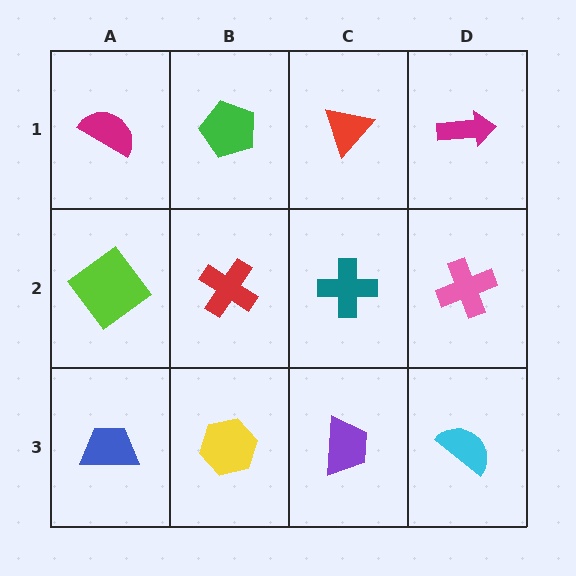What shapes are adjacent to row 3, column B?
A red cross (row 2, column B), a blue trapezoid (row 3, column A), a purple trapezoid (row 3, column C).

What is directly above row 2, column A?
A magenta semicircle.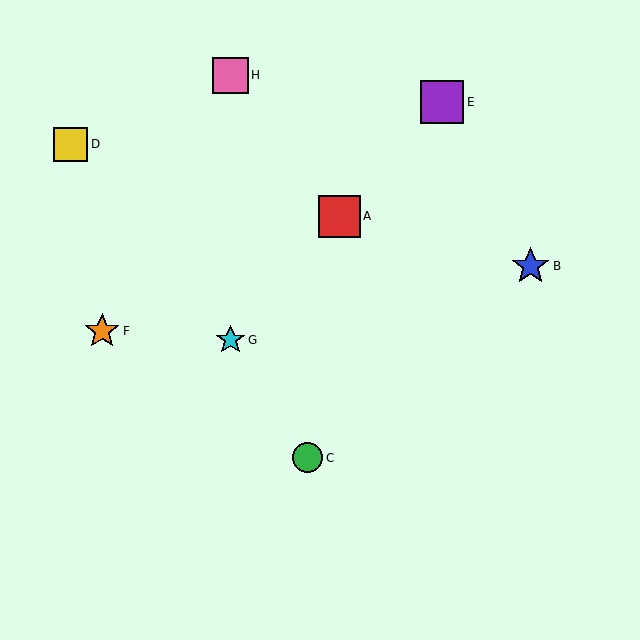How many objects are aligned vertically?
2 objects (G, H) are aligned vertically.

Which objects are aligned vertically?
Objects G, H are aligned vertically.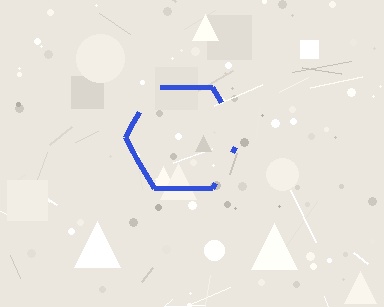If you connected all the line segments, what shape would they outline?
They would outline a hexagon.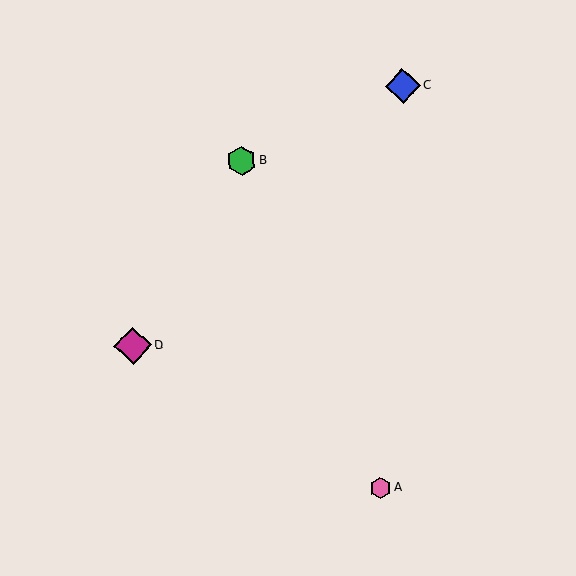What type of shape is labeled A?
Shape A is a pink hexagon.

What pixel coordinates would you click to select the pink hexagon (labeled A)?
Click at (381, 488) to select the pink hexagon A.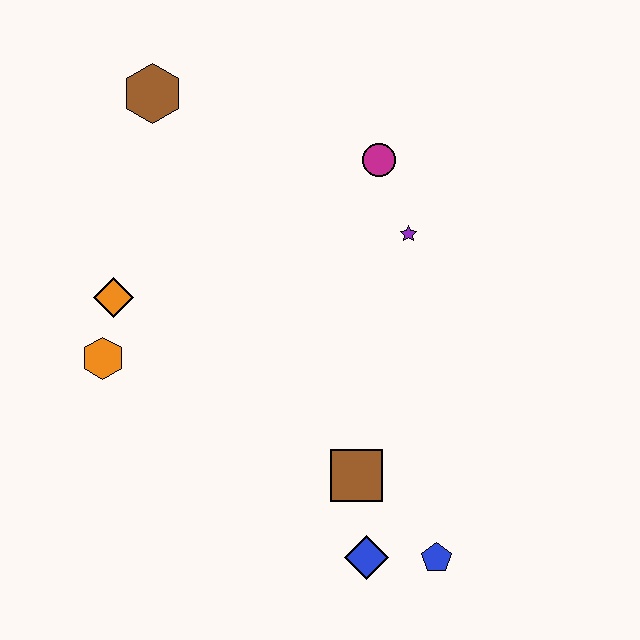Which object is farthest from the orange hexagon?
The blue pentagon is farthest from the orange hexagon.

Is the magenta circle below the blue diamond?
No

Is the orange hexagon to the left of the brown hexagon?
Yes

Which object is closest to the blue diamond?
The blue pentagon is closest to the blue diamond.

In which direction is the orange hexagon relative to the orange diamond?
The orange hexagon is below the orange diamond.